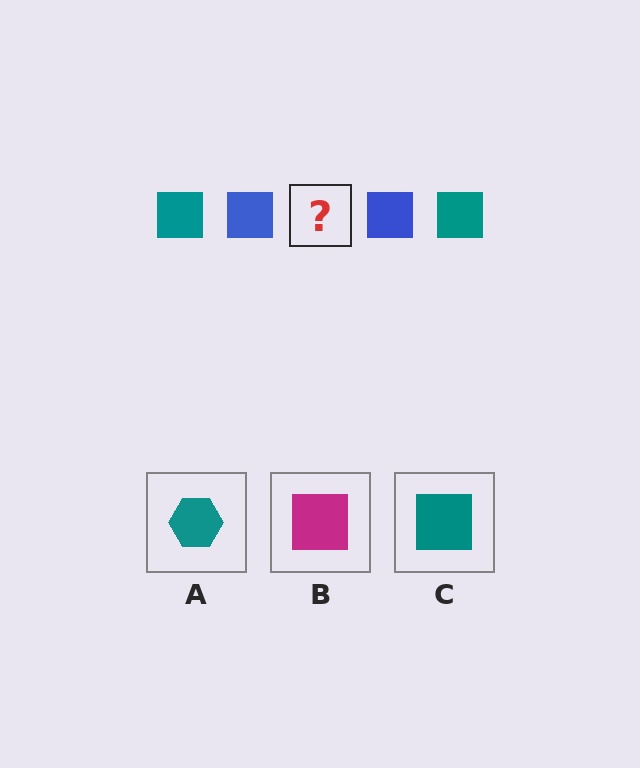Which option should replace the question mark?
Option C.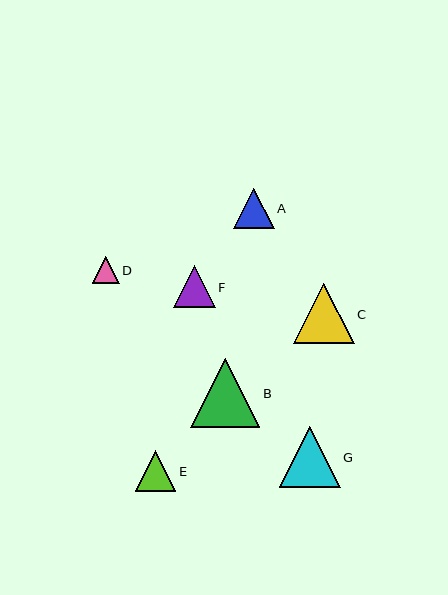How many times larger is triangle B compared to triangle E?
Triangle B is approximately 1.7 times the size of triangle E.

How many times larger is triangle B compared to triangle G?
Triangle B is approximately 1.1 times the size of triangle G.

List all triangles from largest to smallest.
From largest to smallest: B, G, C, F, E, A, D.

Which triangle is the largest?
Triangle B is the largest with a size of approximately 69 pixels.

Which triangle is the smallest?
Triangle D is the smallest with a size of approximately 27 pixels.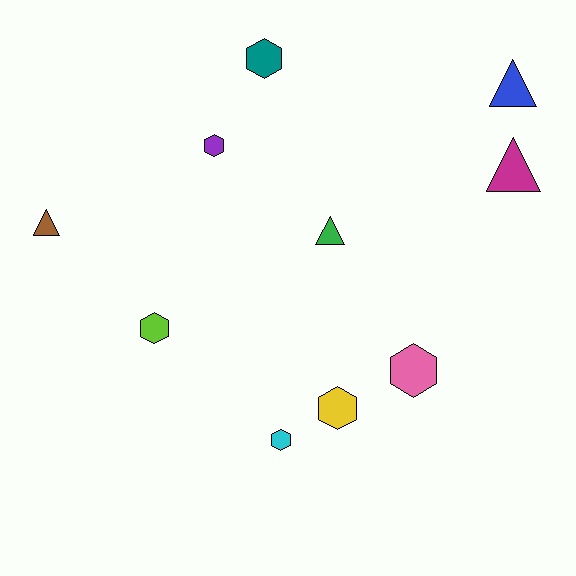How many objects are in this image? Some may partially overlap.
There are 10 objects.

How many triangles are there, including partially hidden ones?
There are 4 triangles.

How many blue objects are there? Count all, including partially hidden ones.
There is 1 blue object.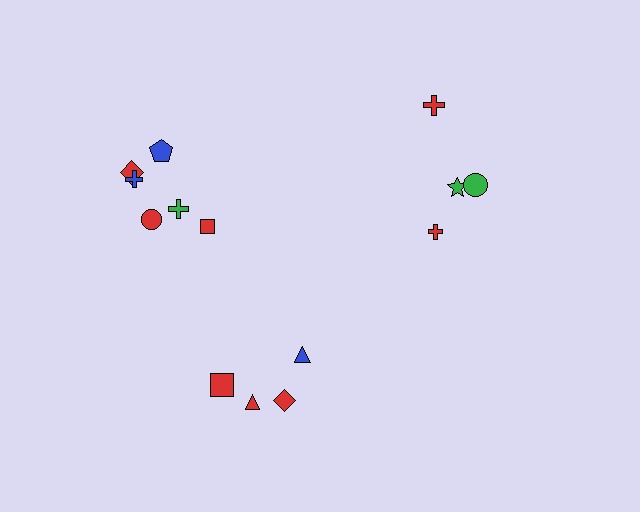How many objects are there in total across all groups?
There are 14 objects.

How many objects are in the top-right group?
There are 4 objects.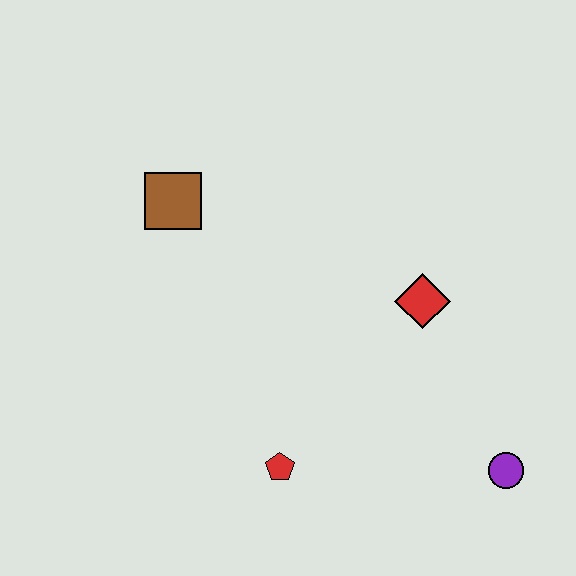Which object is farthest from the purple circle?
The brown square is farthest from the purple circle.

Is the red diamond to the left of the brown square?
No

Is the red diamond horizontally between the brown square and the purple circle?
Yes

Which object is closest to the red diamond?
The purple circle is closest to the red diamond.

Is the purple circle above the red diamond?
No